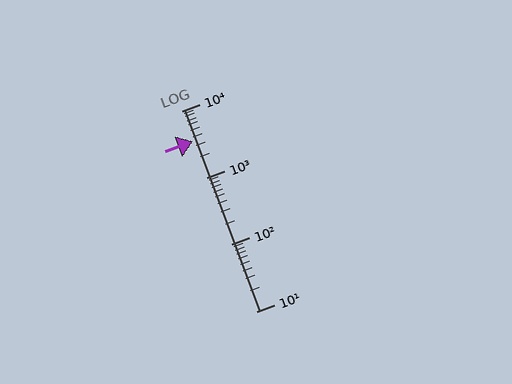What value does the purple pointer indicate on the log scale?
The pointer indicates approximately 3500.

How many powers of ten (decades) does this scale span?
The scale spans 3 decades, from 10 to 10000.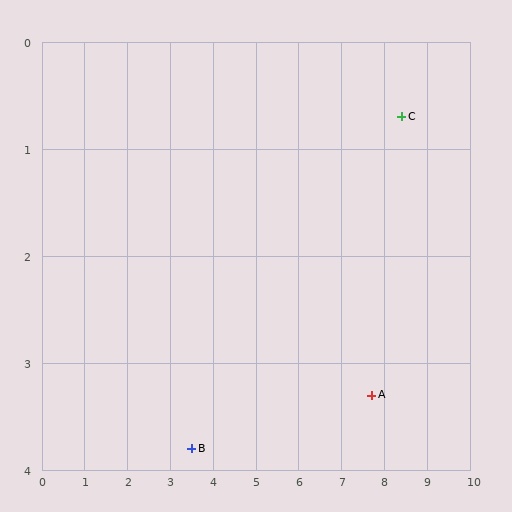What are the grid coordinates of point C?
Point C is at approximately (8.4, 0.7).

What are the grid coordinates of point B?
Point B is at approximately (3.5, 3.8).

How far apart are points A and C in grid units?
Points A and C are about 2.7 grid units apart.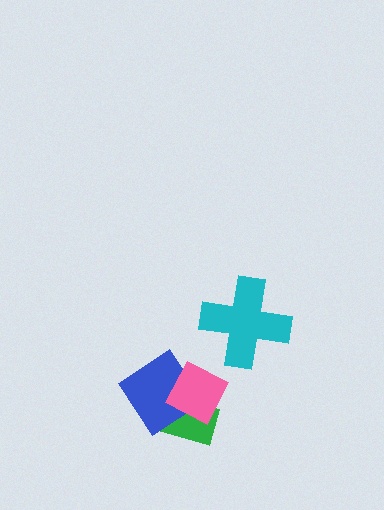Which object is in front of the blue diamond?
The pink diamond is in front of the blue diamond.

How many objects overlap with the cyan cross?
0 objects overlap with the cyan cross.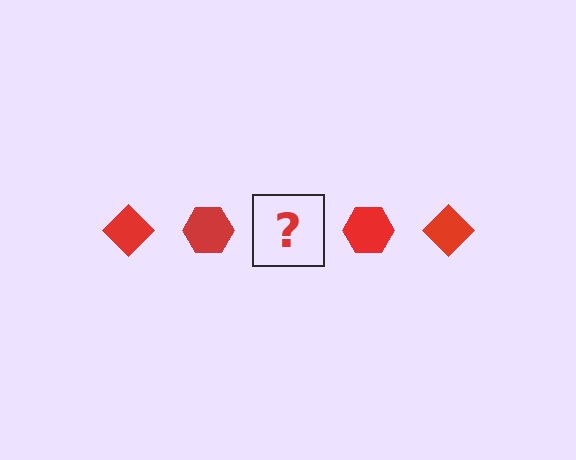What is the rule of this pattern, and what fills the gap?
The rule is that the pattern cycles through diamond, hexagon shapes in red. The gap should be filled with a red diamond.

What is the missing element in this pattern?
The missing element is a red diamond.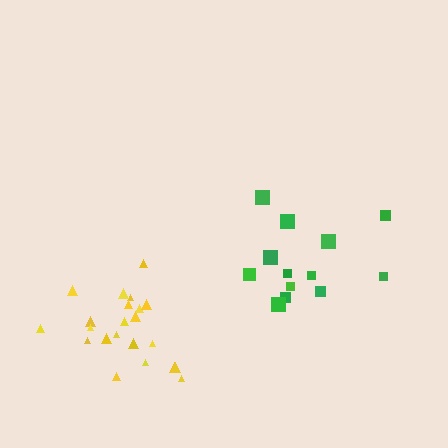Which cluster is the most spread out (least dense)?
Green.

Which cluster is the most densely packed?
Yellow.